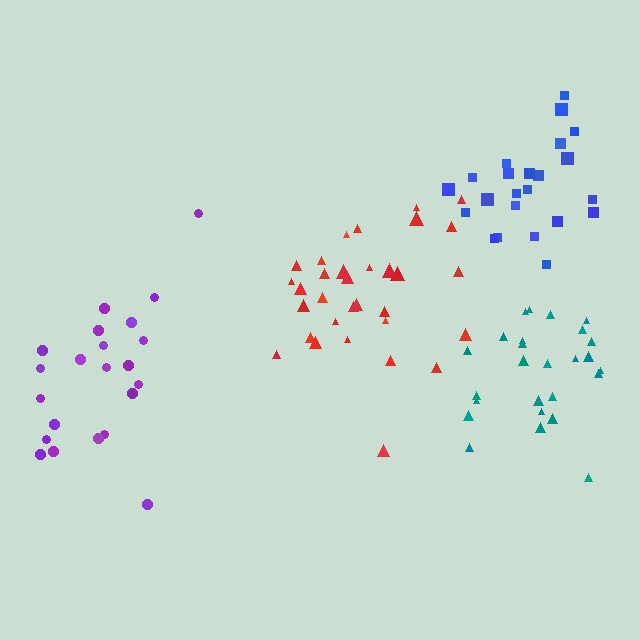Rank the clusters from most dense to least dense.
teal, blue, red, purple.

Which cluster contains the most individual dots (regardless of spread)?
Red (32).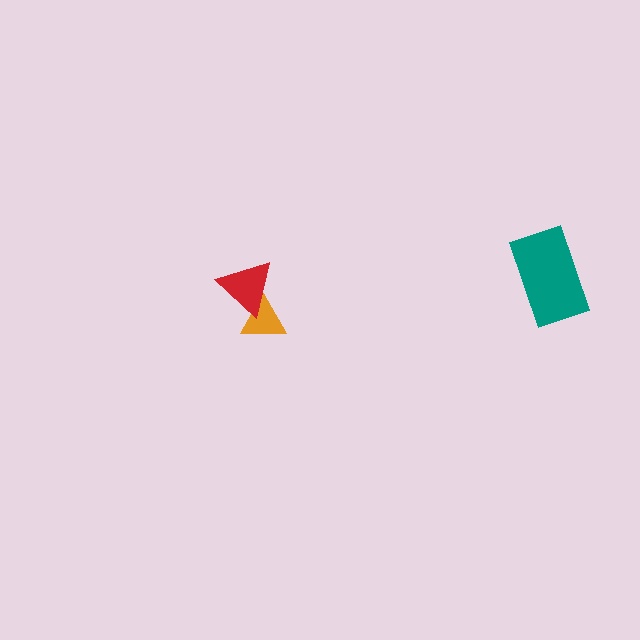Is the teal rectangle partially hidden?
No, no other shape covers it.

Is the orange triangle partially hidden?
Yes, it is partially covered by another shape.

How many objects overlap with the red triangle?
1 object overlaps with the red triangle.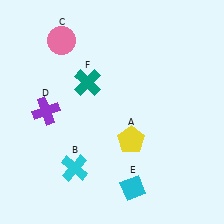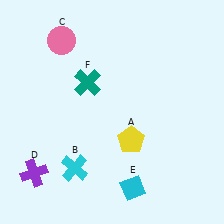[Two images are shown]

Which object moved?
The purple cross (D) moved down.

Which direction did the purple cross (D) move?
The purple cross (D) moved down.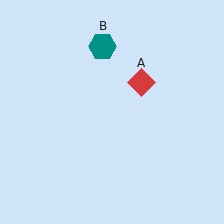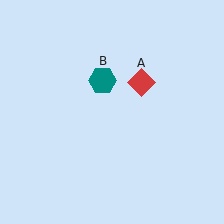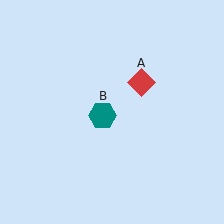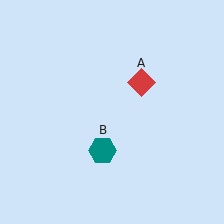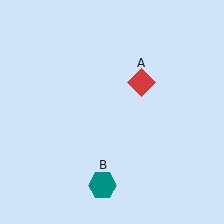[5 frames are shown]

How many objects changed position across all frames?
1 object changed position: teal hexagon (object B).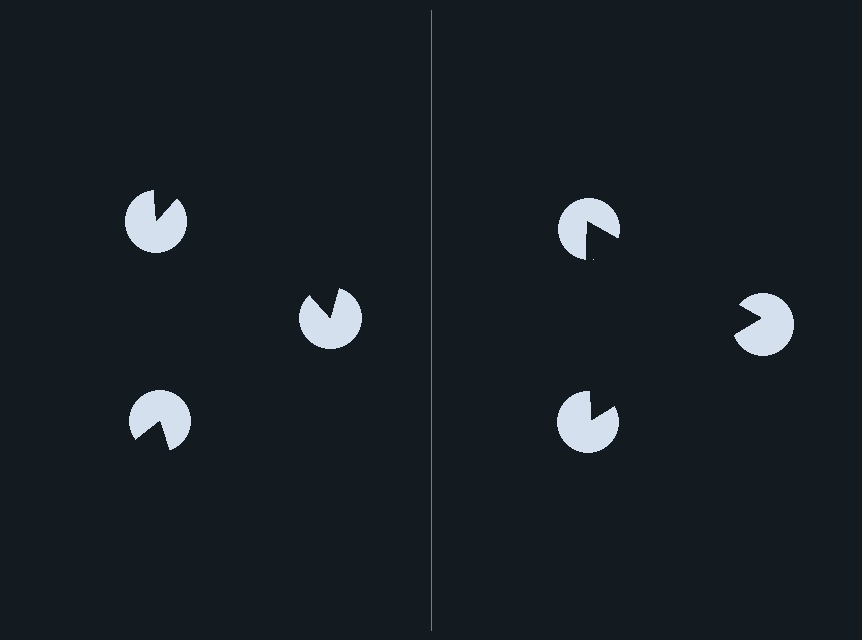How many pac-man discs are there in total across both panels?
6 — 3 on each side.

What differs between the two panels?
The pac-man discs are positioned identically on both sides; only the wedge orientations differ. On the right they align to a triangle; on the left they are misaligned.